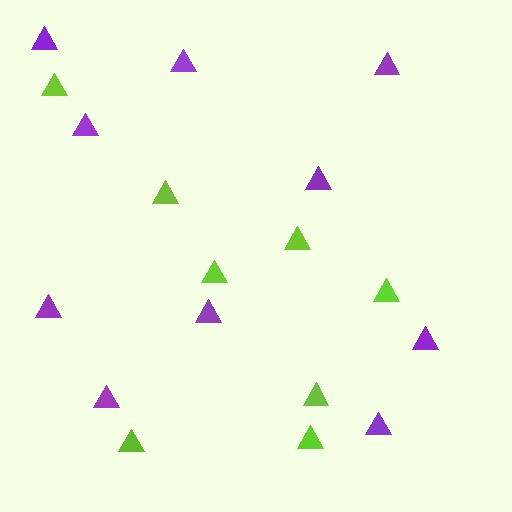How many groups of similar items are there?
There are 2 groups: one group of purple triangles (10) and one group of lime triangles (8).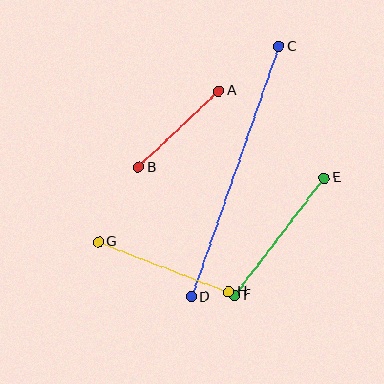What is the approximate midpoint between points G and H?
The midpoint is at approximately (164, 267) pixels.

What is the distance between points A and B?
The distance is approximately 111 pixels.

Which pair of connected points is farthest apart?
Points C and D are farthest apart.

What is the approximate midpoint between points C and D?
The midpoint is at approximately (235, 172) pixels.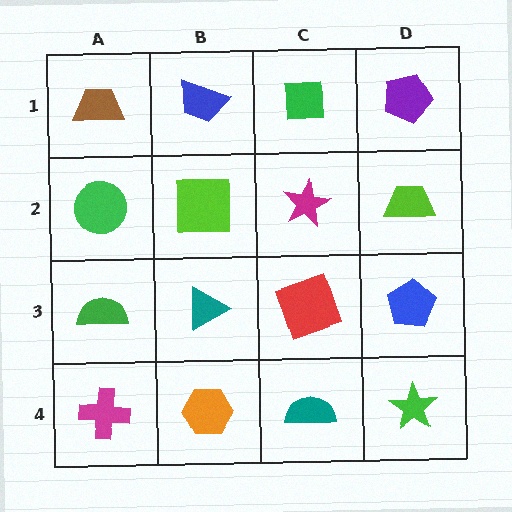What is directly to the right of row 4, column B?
A teal semicircle.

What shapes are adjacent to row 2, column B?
A blue trapezoid (row 1, column B), a teal triangle (row 3, column B), a green circle (row 2, column A), a magenta star (row 2, column C).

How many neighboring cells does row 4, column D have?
2.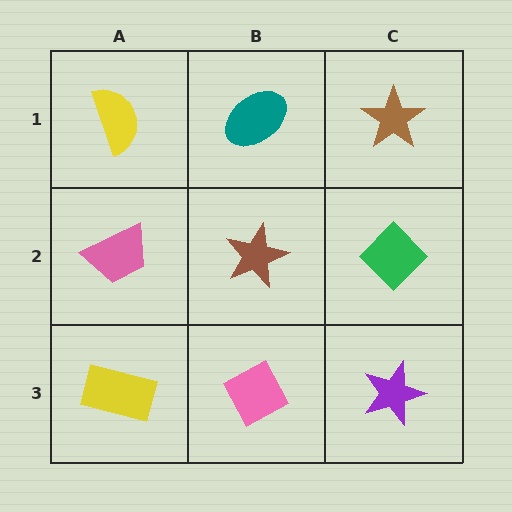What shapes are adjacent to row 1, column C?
A green diamond (row 2, column C), a teal ellipse (row 1, column B).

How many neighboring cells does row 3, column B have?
3.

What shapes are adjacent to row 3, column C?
A green diamond (row 2, column C), a pink diamond (row 3, column B).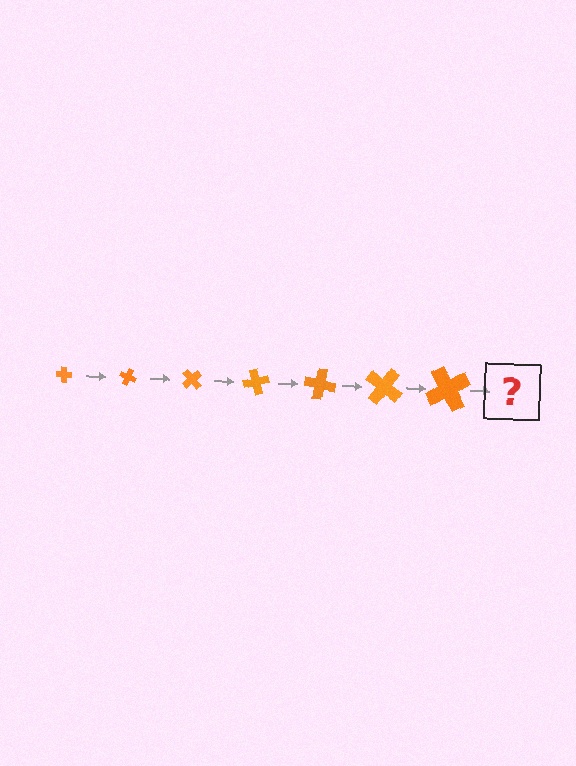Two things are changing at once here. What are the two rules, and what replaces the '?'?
The two rules are that the cross grows larger each step and it rotates 25 degrees each step. The '?' should be a cross, larger than the previous one and rotated 175 degrees from the start.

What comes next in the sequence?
The next element should be a cross, larger than the previous one and rotated 175 degrees from the start.